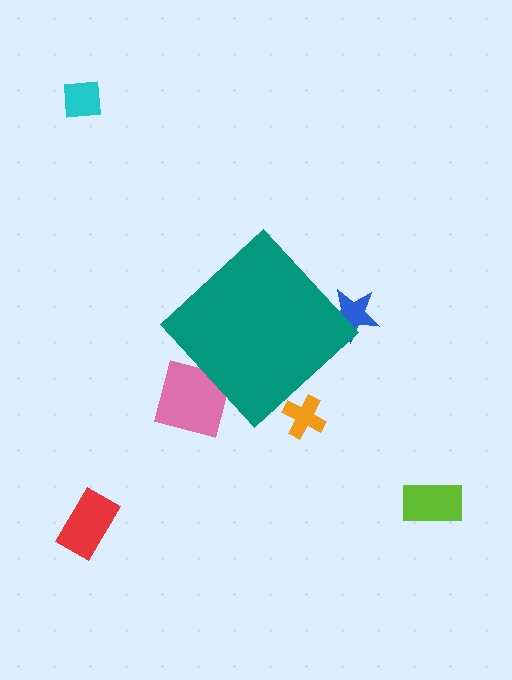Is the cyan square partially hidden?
No, the cyan square is fully visible.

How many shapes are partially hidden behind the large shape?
3 shapes are partially hidden.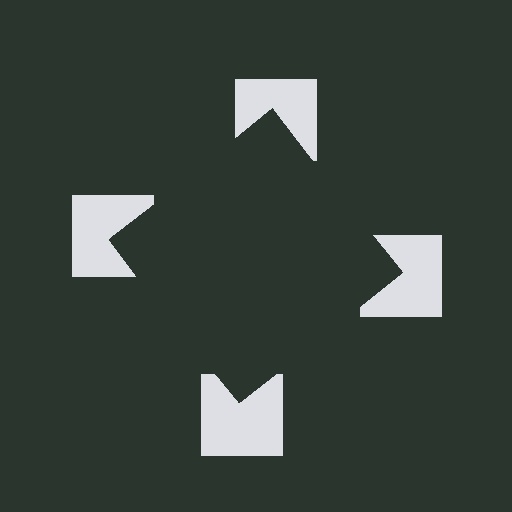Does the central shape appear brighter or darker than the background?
It typically appears slightly darker than the background, even though no actual brightness change is drawn.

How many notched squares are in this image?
There are 4 — one at each vertex of the illusory square.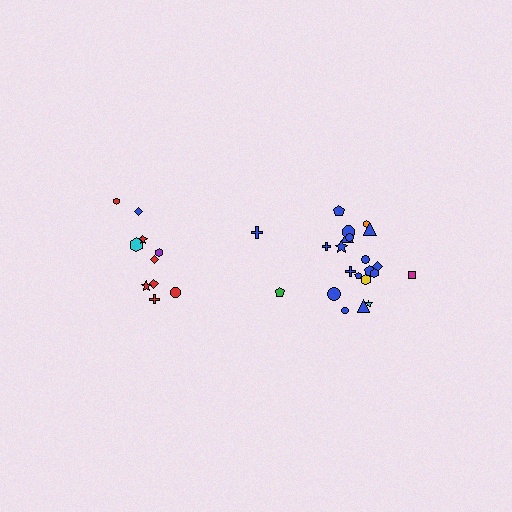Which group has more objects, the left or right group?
The right group.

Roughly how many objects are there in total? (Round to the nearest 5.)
Roughly 30 objects in total.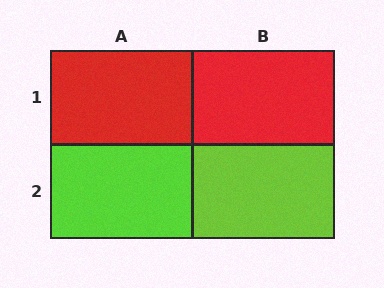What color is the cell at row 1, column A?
Red.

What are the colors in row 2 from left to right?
Lime, lime.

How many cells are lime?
2 cells are lime.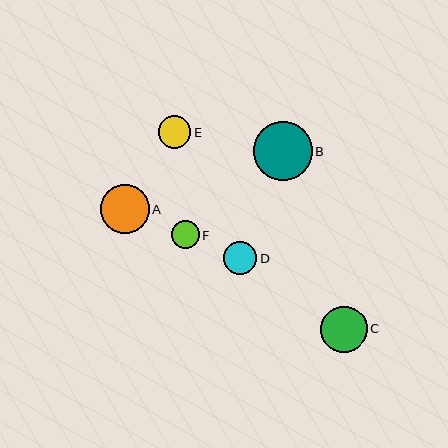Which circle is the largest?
Circle B is the largest with a size of approximately 58 pixels.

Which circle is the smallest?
Circle F is the smallest with a size of approximately 28 pixels.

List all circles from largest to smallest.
From largest to smallest: B, A, C, D, E, F.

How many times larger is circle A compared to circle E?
Circle A is approximately 1.5 times the size of circle E.